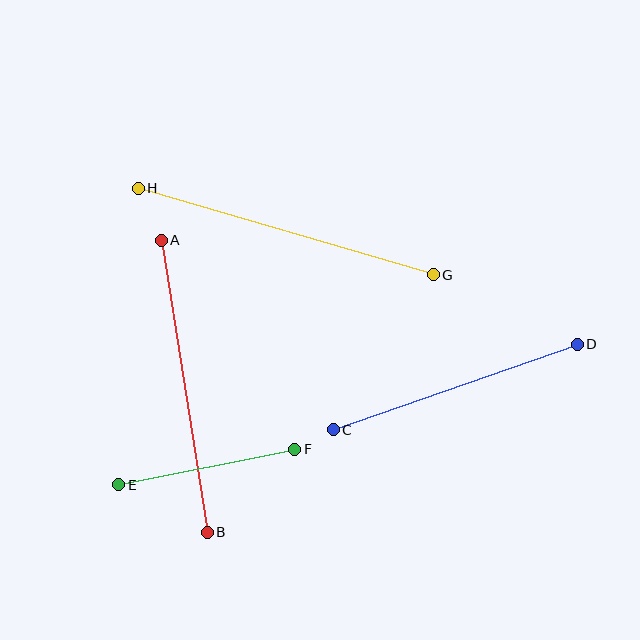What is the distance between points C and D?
The distance is approximately 258 pixels.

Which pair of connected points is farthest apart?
Points G and H are farthest apart.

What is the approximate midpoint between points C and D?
The midpoint is at approximately (455, 387) pixels.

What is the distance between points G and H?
The distance is approximately 307 pixels.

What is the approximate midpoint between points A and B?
The midpoint is at approximately (184, 386) pixels.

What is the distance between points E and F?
The distance is approximately 179 pixels.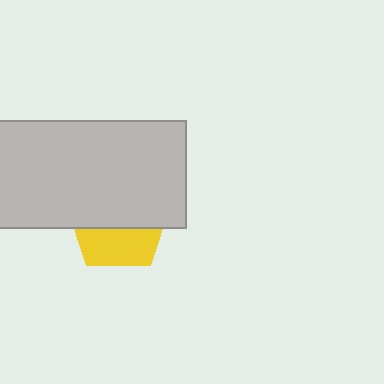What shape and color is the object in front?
The object in front is a light gray rectangle.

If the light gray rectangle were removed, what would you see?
You would see the complete yellow pentagon.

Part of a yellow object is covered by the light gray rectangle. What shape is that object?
It is a pentagon.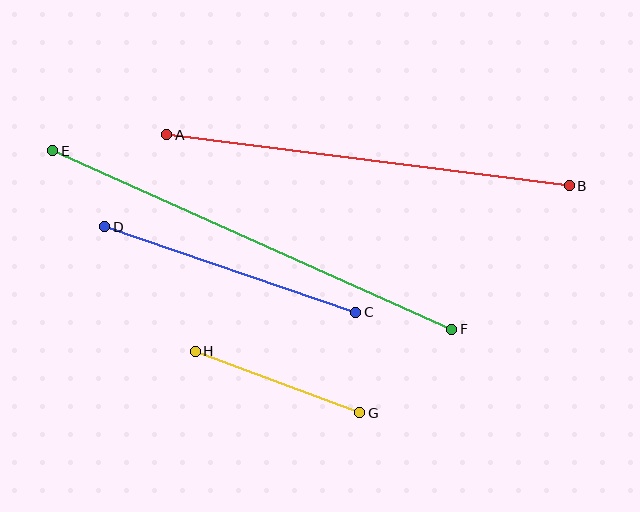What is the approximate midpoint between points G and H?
The midpoint is at approximately (278, 382) pixels.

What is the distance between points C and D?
The distance is approximately 265 pixels.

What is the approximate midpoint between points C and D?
The midpoint is at approximately (230, 269) pixels.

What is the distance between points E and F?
The distance is approximately 437 pixels.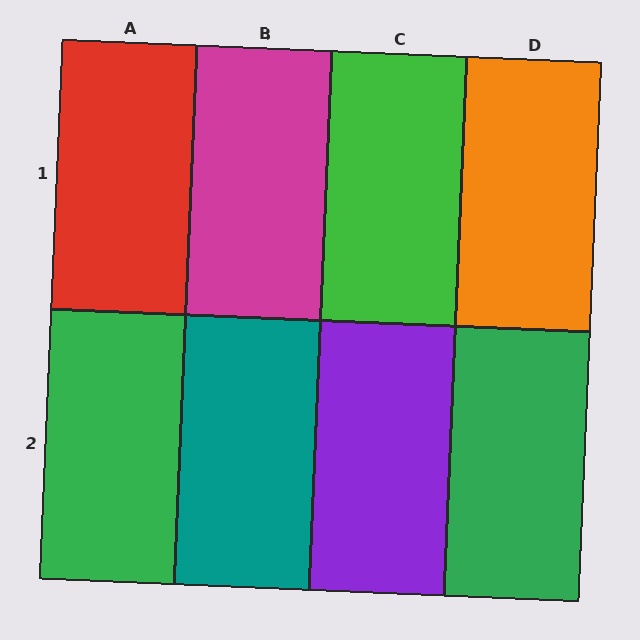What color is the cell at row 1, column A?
Red.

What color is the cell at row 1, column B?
Magenta.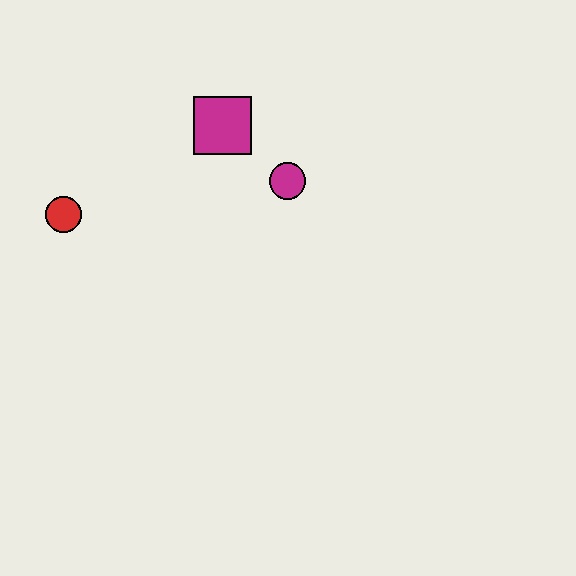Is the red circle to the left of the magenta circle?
Yes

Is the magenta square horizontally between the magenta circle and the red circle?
Yes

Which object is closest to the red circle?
The magenta square is closest to the red circle.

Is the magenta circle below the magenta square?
Yes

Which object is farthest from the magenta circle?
The red circle is farthest from the magenta circle.